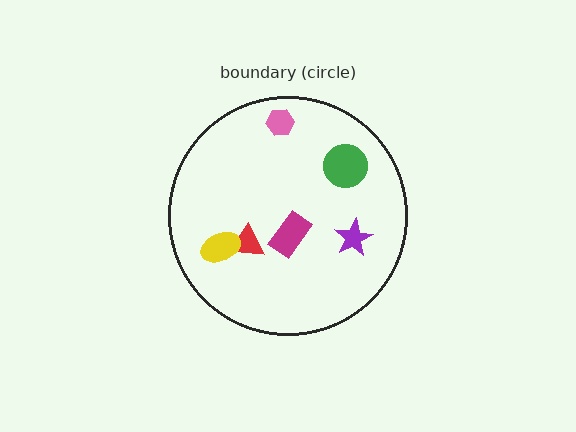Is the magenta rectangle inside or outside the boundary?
Inside.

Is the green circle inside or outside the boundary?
Inside.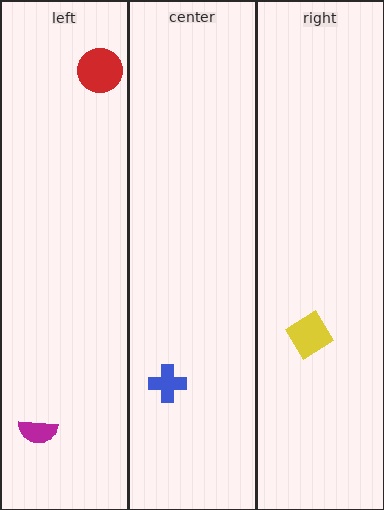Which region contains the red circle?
The left region.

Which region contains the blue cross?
The center region.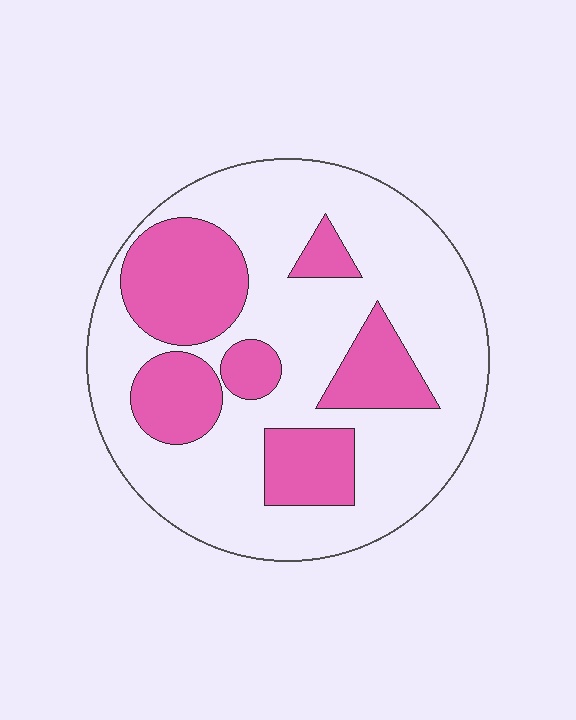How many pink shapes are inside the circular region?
6.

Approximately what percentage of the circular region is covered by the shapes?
Approximately 30%.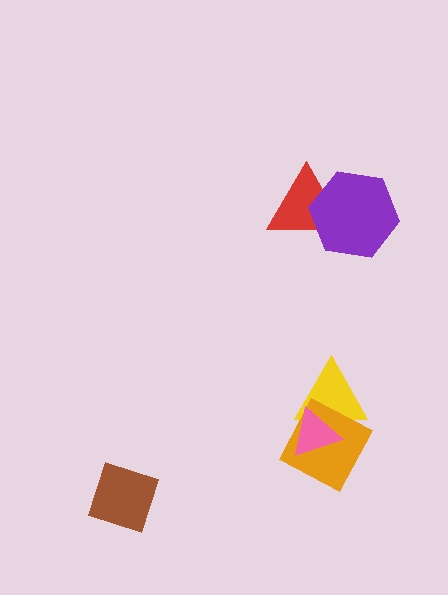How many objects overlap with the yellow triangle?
2 objects overlap with the yellow triangle.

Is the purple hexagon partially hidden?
No, no other shape covers it.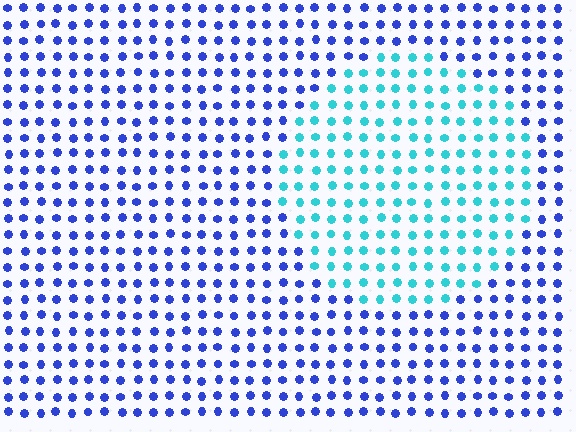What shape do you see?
I see a circle.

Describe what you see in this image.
The image is filled with small blue elements in a uniform arrangement. A circle-shaped region is visible where the elements are tinted to a slightly different hue, forming a subtle color boundary.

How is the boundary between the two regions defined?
The boundary is defined purely by a slight shift in hue (about 51 degrees). Spacing, size, and orientation are identical on both sides.